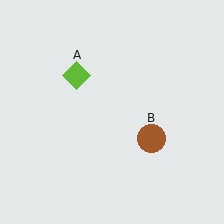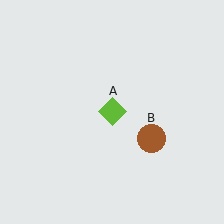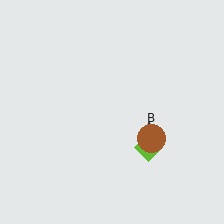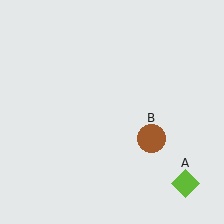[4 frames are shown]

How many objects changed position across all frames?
1 object changed position: lime diamond (object A).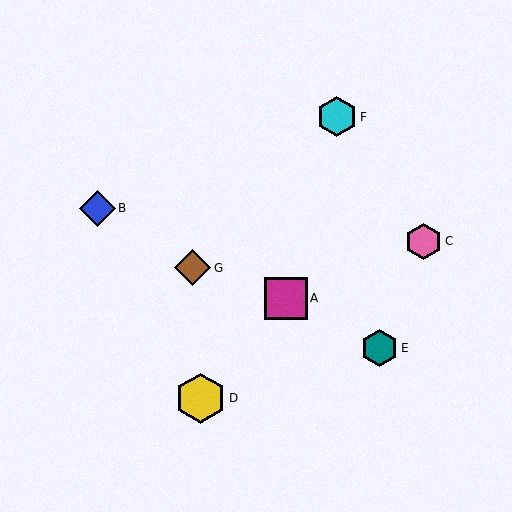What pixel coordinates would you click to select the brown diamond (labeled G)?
Click at (193, 268) to select the brown diamond G.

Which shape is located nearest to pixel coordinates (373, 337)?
The teal hexagon (labeled E) at (380, 348) is nearest to that location.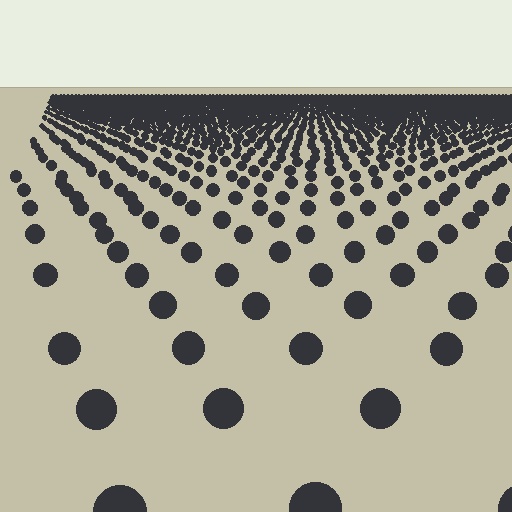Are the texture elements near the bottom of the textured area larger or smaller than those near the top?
Larger. Near the bottom, elements are closer to the viewer and appear at a bigger on-screen size.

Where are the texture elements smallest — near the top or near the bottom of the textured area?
Near the top.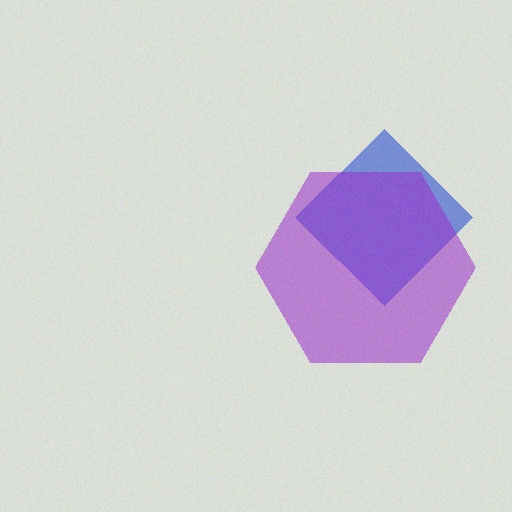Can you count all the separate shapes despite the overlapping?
Yes, there are 2 separate shapes.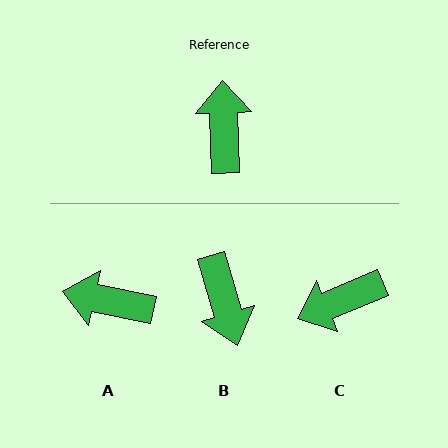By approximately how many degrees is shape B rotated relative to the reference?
Approximately 166 degrees clockwise.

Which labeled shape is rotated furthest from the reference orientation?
B, about 166 degrees away.